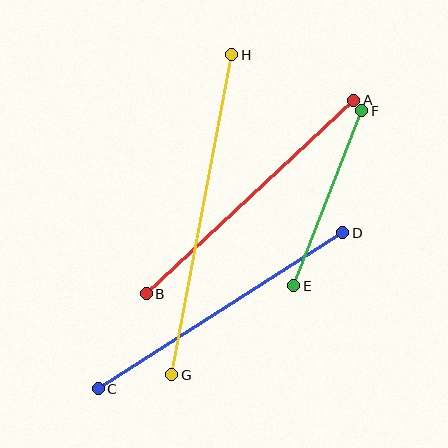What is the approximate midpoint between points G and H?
The midpoint is at approximately (202, 215) pixels.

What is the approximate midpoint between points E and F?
The midpoint is at approximately (328, 198) pixels.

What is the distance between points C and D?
The distance is approximately 290 pixels.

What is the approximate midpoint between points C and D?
The midpoint is at approximately (220, 311) pixels.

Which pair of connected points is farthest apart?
Points G and H are farthest apart.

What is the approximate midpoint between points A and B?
The midpoint is at approximately (250, 197) pixels.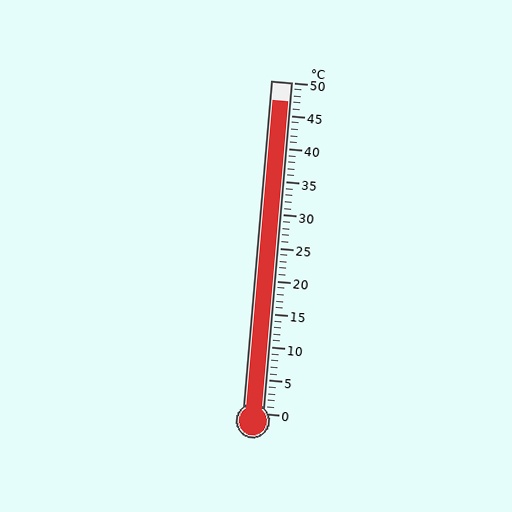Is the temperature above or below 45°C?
The temperature is above 45°C.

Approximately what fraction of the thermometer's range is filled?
The thermometer is filled to approximately 95% of its range.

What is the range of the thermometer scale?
The thermometer scale ranges from 0°C to 50°C.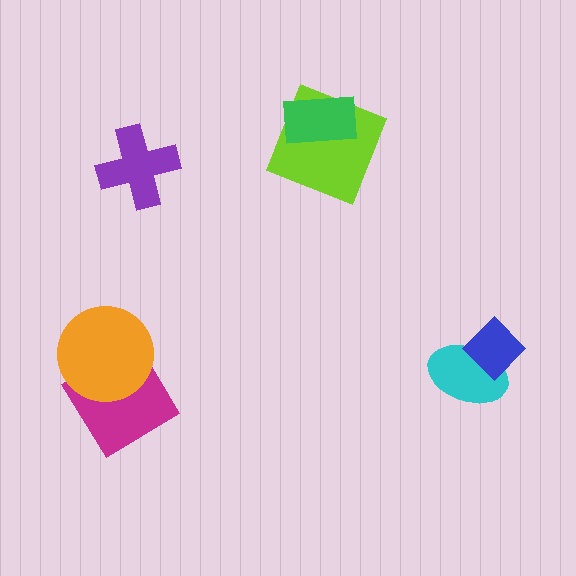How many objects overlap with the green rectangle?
1 object overlaps with the green rectangle.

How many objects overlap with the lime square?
1 object overlaps with the lime square.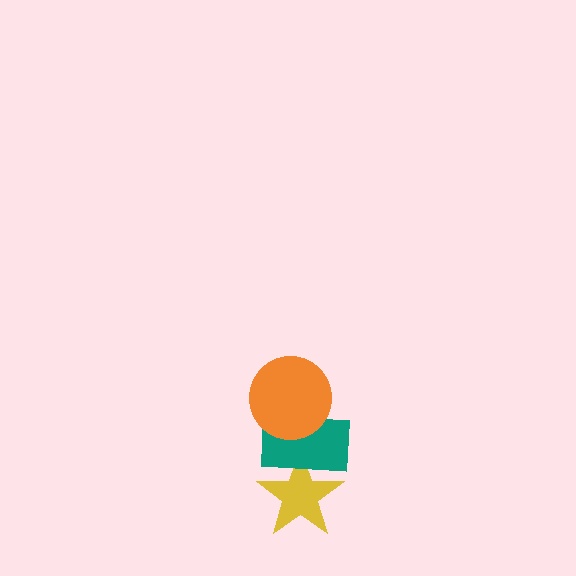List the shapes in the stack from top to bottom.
From top to bottom: the orange circle, the teal rectangle, the yellow star.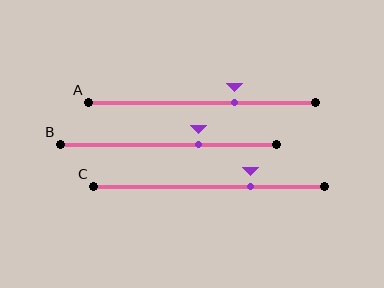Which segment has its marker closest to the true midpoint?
Segment B has its marker closest to the true midpoint.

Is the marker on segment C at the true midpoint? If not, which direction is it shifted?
No, the marker on segment C is shifted to the right by about 18% of the segment length.